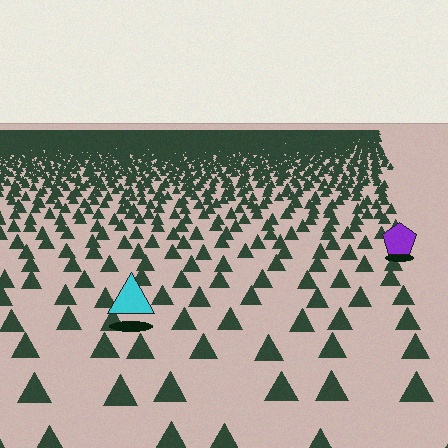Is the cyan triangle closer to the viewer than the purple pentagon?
Yes. The cyan triangle is closer — you can tell from the texture gradient: the ground texture is coarser near it.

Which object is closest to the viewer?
The cyan triangle is closest. The texture marks near it are larger and more spread out.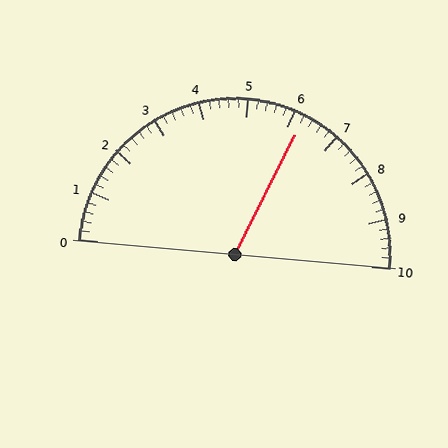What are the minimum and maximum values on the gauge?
The gauge ranges from 0 to 10.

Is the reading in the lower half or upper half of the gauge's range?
The reading is in the upper half of the range (0 to 10).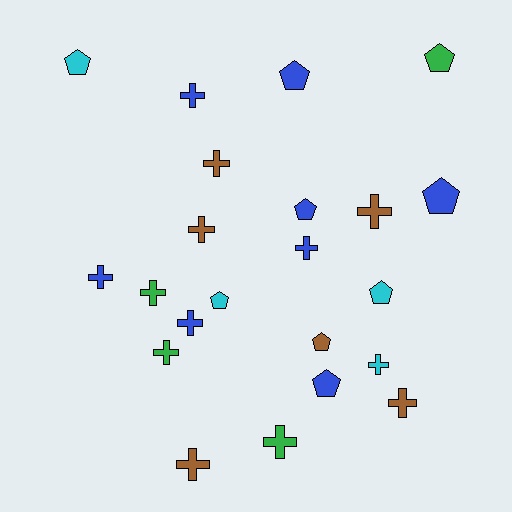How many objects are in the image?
There are 22 objects.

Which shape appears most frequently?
Cross, with 13 objects.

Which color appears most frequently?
Blue, with 8 objects.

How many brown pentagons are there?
There is 1 brown pentagon.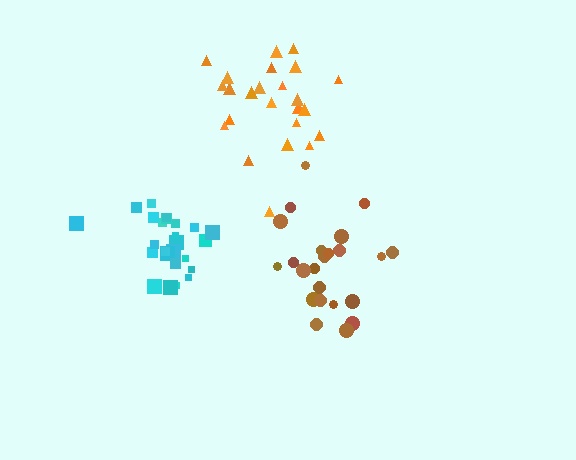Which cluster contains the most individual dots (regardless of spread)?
Cyan (25).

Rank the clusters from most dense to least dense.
cyan, brown, orange.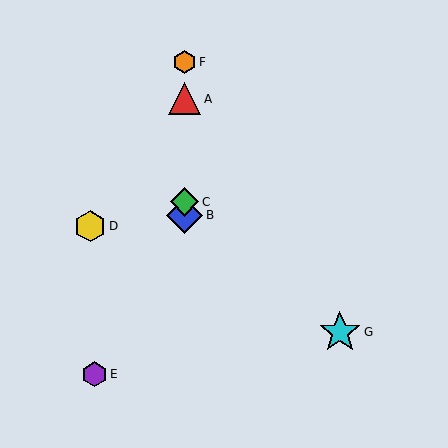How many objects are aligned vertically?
4 objects (A, B, C, F) are aligned vertically.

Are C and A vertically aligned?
Yes, both are at x≈184.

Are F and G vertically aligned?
No, F is at x≈184 and G is at x≈340.